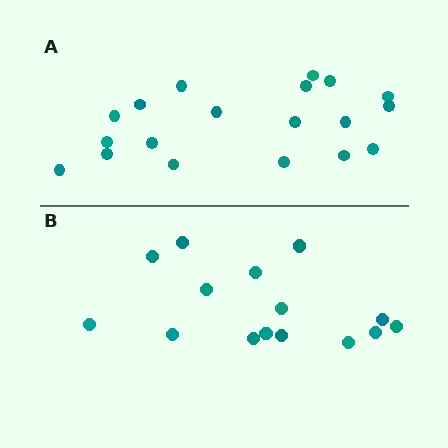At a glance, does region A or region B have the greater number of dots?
Region A (the top region) has more dots.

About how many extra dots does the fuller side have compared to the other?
Region A has about 4 more dots than region B.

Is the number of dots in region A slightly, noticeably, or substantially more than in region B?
Region A has noticeably more, but not dramatically so. The ratio is roughly 1.3 to 1.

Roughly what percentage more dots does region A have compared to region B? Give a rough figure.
About 25% more.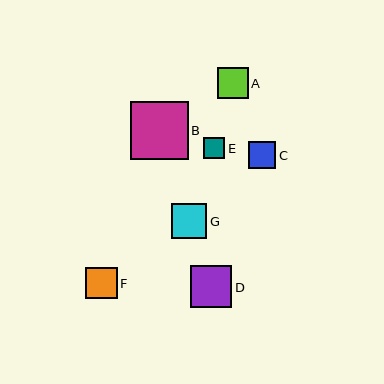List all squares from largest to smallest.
From largest to smallest: B, D, G, F, A, C, E.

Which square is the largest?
Square B is the largest with a size of approximately 57 pixels.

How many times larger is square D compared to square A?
Square D is approximately 1.4 times the size of square A.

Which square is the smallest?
Square E is the smallest with a size of approximately 21 pixels.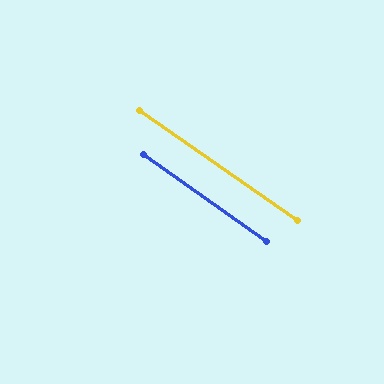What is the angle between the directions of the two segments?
Approximately 0 degrees.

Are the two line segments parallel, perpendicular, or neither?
Parallel — their directions differ by only 0.3°.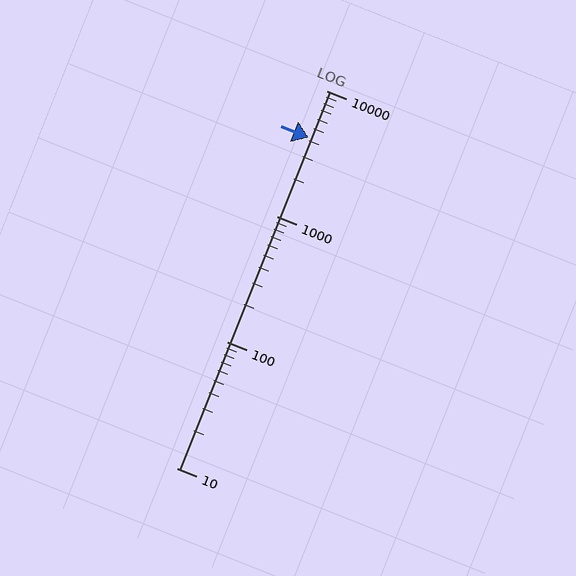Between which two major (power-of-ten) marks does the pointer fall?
The pointer is between 1000 and 10000.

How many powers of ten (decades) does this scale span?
The scale spans 3 decades, from 10 to 10000.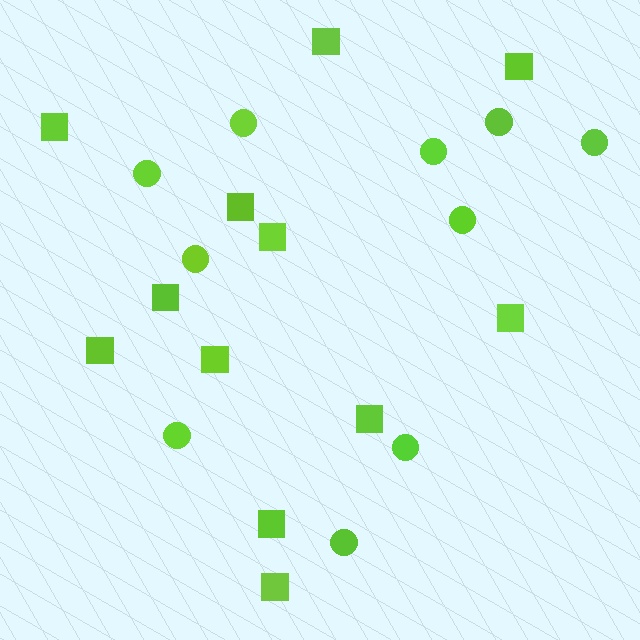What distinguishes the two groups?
There are 2 groups: one group of squares (12) and one group of circles (10).